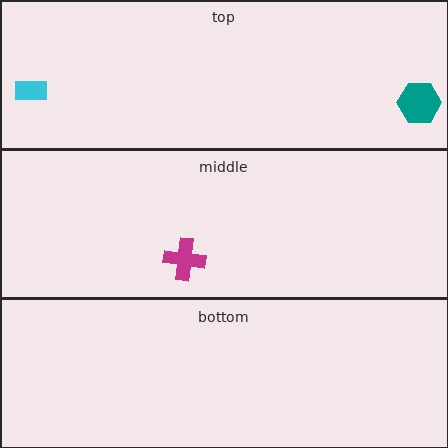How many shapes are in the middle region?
1.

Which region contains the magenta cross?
The middle region.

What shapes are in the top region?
The teal hexagon, the cyan rectangle.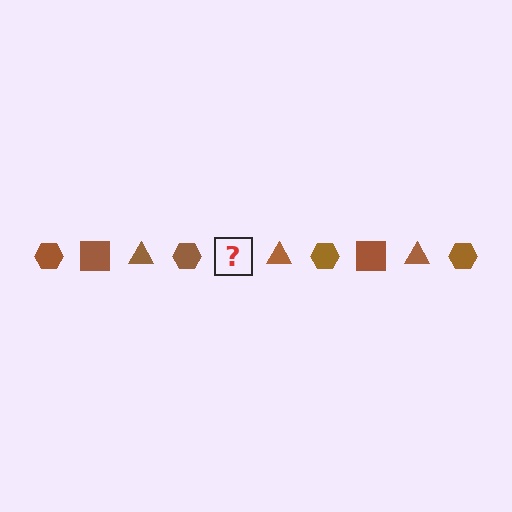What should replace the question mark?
The question mark should be replaced with a brown square.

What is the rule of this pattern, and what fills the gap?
The rule is that the pattern cycles through hexagon, square, triangle shapes in brown. The gap should be filled with a brown square.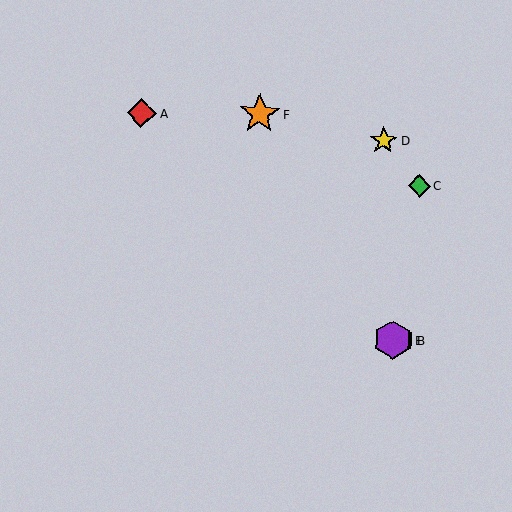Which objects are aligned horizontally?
Objects B, E are aligned horizontally.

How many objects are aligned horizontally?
2 objects (B, E) are aligned horizontally.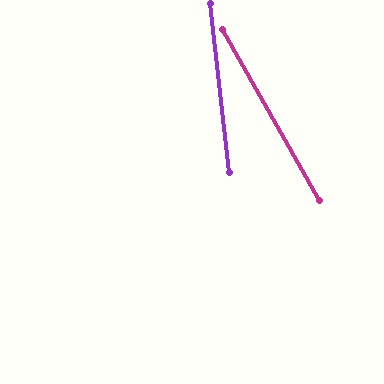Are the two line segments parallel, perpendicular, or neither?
Neither parallel nor perpendicular — they differ by about 23°.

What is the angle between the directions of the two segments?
Approximately 23 degrees.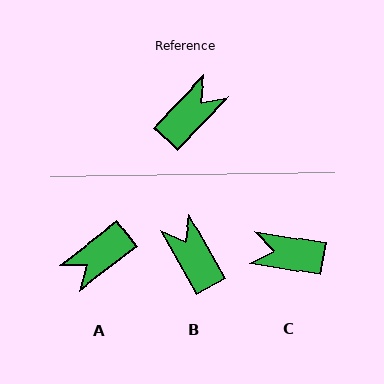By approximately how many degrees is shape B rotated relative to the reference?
Approximately 73 degrees counter-clockwise.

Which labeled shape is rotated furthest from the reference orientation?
A, about 171 degrees away.